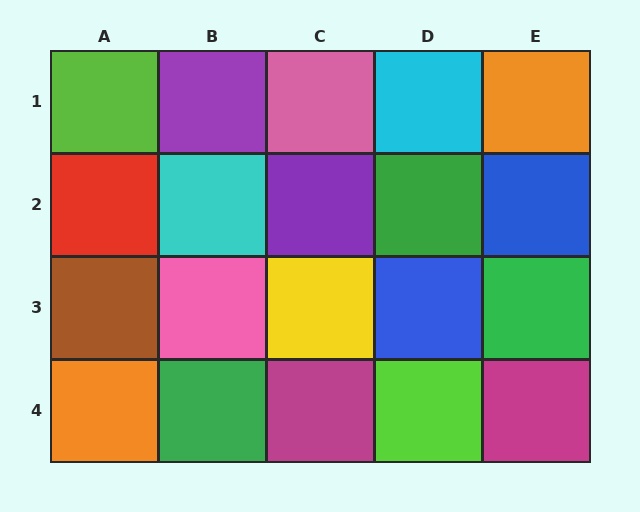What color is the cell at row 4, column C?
Magenta.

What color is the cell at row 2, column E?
Blue.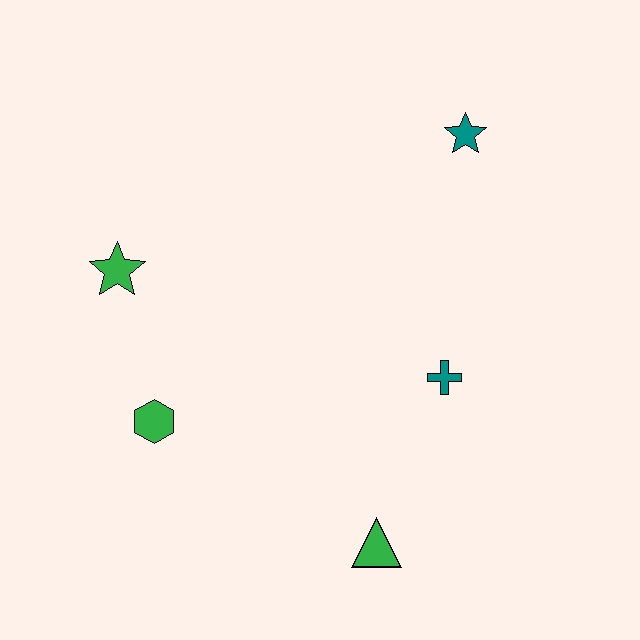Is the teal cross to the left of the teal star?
Yes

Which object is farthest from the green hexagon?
The teal star is farthest from the green hexagon.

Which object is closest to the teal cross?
The green triangle is closest to the teal cross.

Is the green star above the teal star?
No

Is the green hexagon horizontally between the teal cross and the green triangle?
No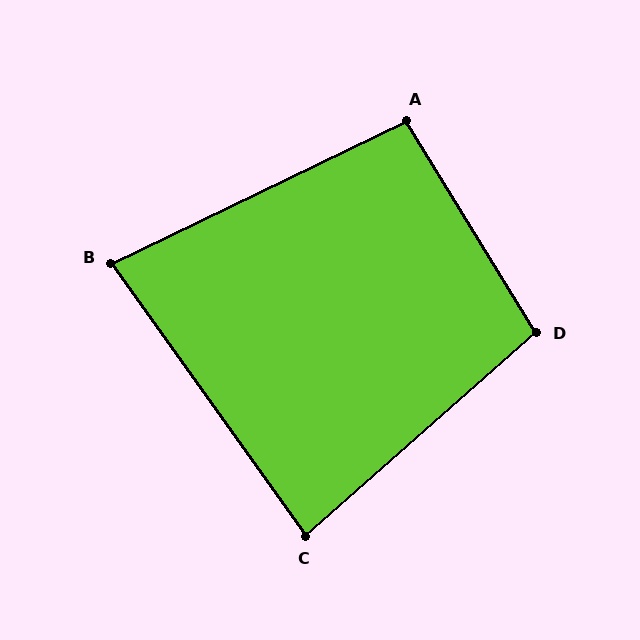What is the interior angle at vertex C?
Approximately 84 degrees (acute).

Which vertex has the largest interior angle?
D, at approximately 100 degrees.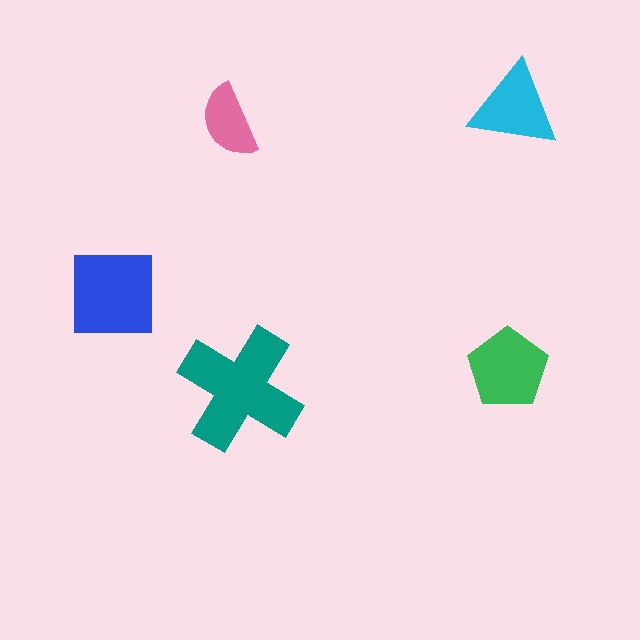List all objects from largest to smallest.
The teal cross, the blue square, the green pentagon, the cyan triangle, the pink semicircle.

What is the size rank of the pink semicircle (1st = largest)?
5th.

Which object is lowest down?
The teal cross is bottommost.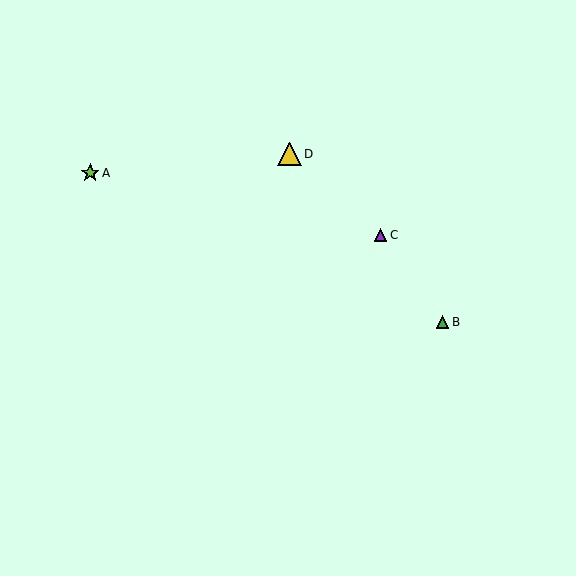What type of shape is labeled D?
Shape D is a yellow triangle.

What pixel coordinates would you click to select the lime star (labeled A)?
Click at (90, 173) to select the lime star A.